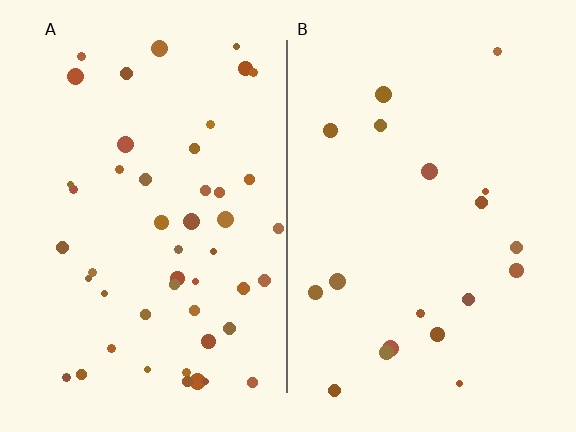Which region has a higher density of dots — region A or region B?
A (the left).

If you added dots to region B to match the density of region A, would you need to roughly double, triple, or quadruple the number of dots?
Approximately triple.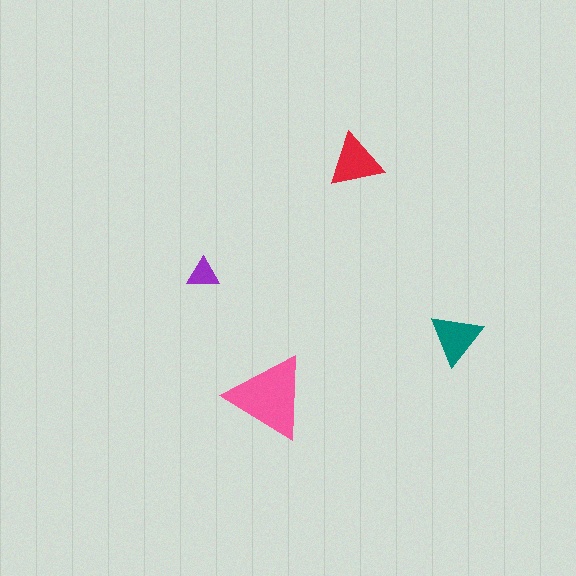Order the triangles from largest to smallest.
the pink one, the red one, the teal one, the purple one.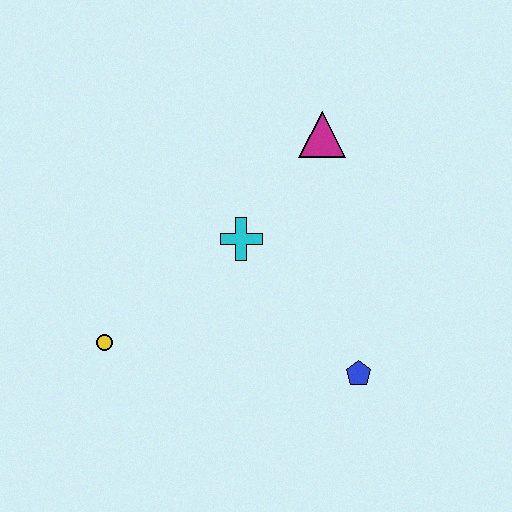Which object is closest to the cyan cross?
The magenta triangle is closest to the cyan cross.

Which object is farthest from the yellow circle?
The magenta triangle is farthest from the yellow circle.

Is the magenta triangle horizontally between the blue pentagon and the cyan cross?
Yes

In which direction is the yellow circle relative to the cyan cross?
The yellow circle is to the left of the cyan cross.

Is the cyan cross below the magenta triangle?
Yes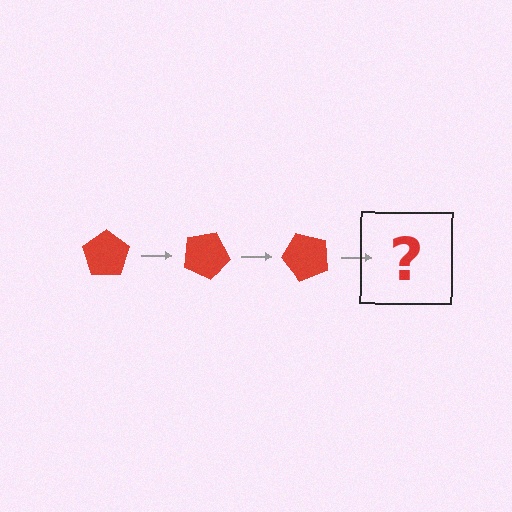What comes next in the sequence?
The next element should be a red pentagon rotated 75 degrees.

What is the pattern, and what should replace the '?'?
The pattern is that the pentagon rotates 25 degrees each step. The '?' should be a red pentagon rotated 75 degrees.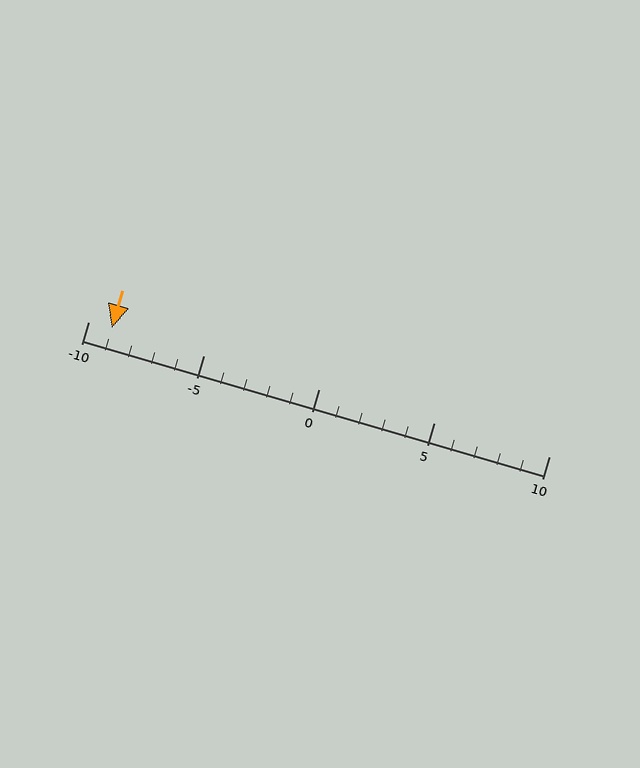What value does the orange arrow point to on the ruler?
The orange arrow points to approximately -9.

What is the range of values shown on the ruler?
The ruler shows values from -10 to 10.